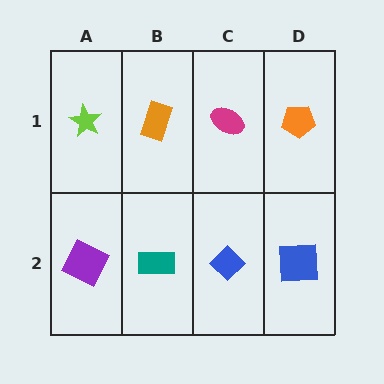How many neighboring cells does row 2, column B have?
3.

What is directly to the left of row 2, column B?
A purple square.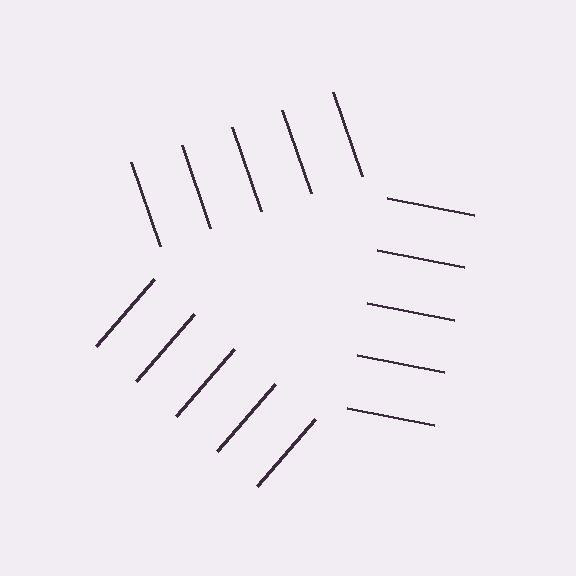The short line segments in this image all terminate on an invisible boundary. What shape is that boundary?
An illusory triangle — the line segments terminate on its edges but no continuous stroke is drawn.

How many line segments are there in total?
15 — 5 along each of the 3 edges.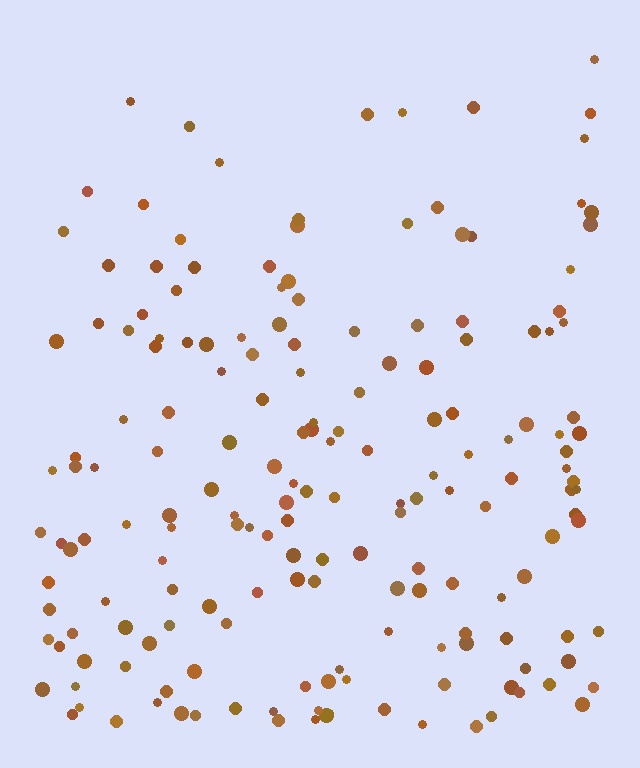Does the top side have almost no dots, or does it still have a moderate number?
Still a moderate number, just noticeably fewer than the bottom.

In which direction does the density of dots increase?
From top to bottom, with the bottom side densest.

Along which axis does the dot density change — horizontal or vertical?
Vertical.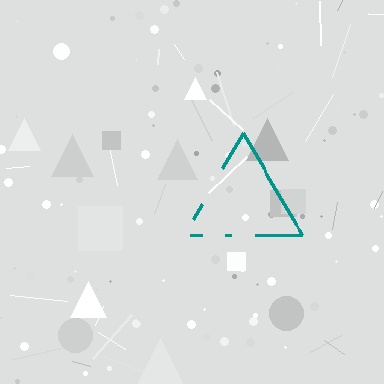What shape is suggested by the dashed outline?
The dashed outline suggests a triangle.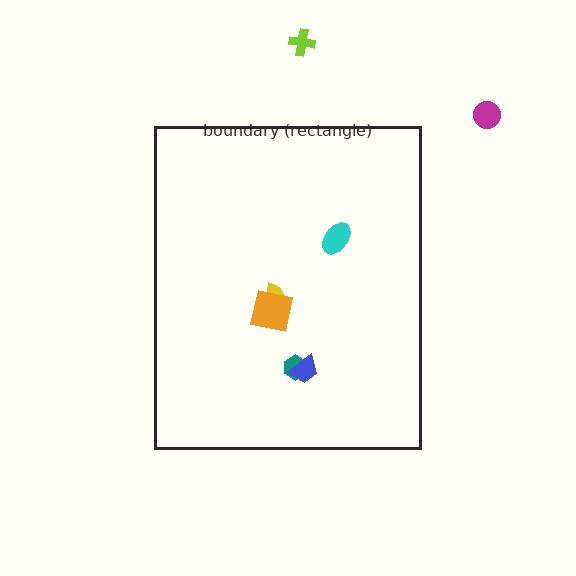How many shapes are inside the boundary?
5 inside, 2 outside.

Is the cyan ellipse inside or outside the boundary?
Inside.